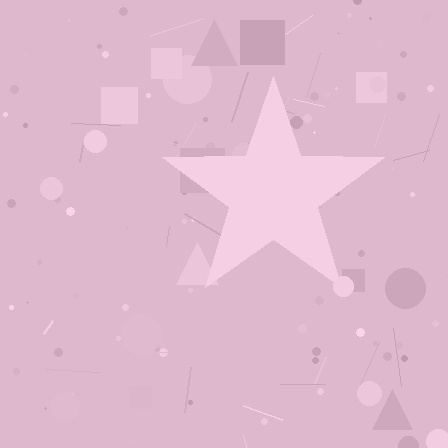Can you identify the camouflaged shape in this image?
The camouflaged shape is a star.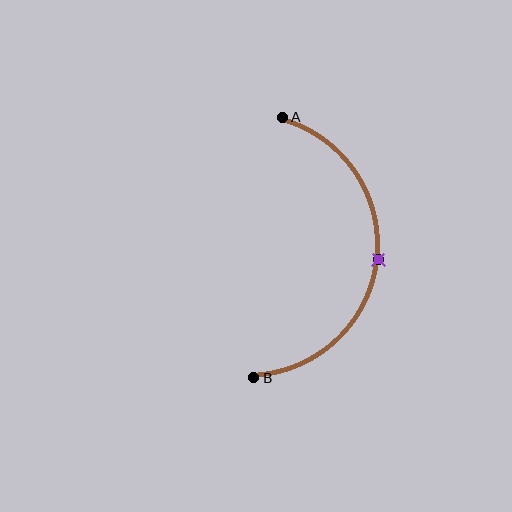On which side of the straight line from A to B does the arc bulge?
The arc bulges to the right of the straight line connecting A and B.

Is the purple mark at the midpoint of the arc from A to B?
Yes. The purple mark lies on the arc at equal arc-length from both A and B — it is the arc midpoint.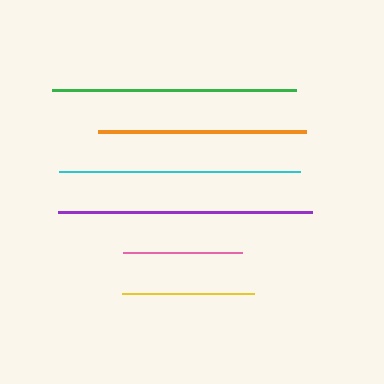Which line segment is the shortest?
The pink line is the shortest at approximately 119 pixels.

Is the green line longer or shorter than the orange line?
The green line is longer than the orange line.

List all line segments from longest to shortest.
From longest to shortest: purple, green, cyan, orange, yellow, pink.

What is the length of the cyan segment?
The cyan segment is approximately 241 pixels long.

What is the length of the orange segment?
The orange segment is approximately 209 pixels long.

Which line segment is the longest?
The purple line is the longest at approximately 254 pixels.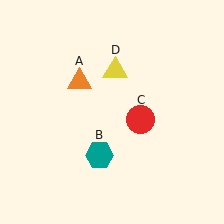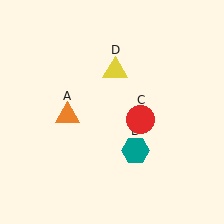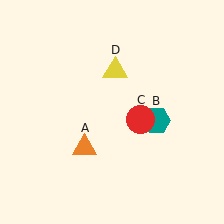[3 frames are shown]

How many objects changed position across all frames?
2 objects changed position: orange triangle (object A), teal hexagon (object B).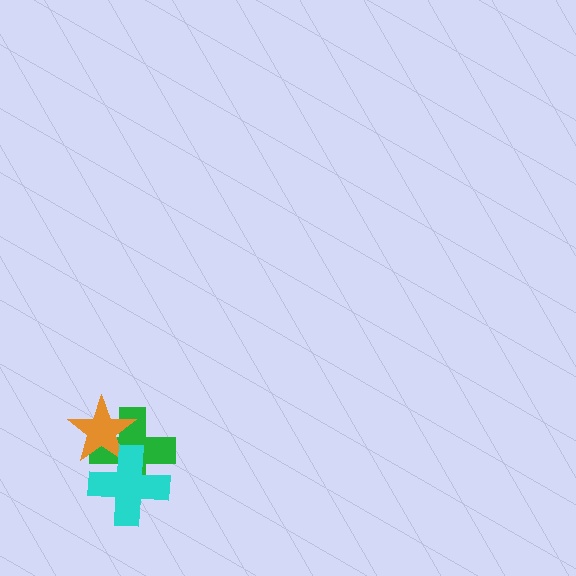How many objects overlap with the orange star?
2 objects overlap with the orange star.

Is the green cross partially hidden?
Yes, it is partially covered by another shape.